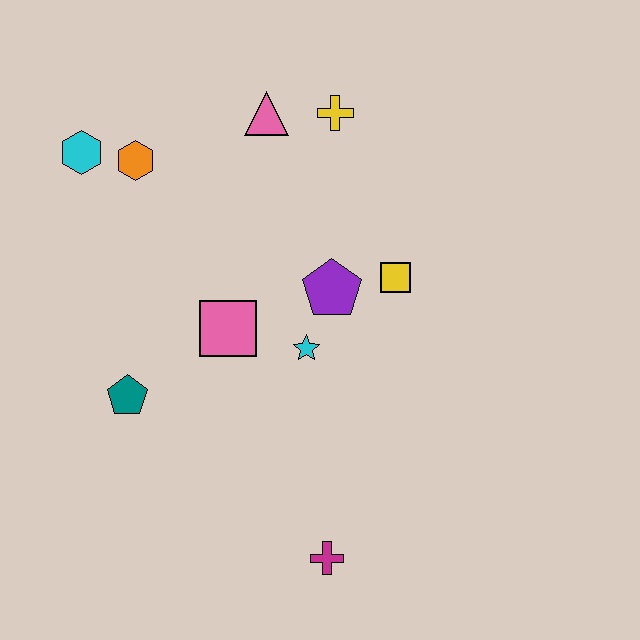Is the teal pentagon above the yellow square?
No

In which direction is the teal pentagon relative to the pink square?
The teal pentagon is to the left of the pink square.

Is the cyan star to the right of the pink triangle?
Yes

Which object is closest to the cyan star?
The purple pentagon is closest to the cyan star.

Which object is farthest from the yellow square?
The cyan hexagon is farthest from the yellow square.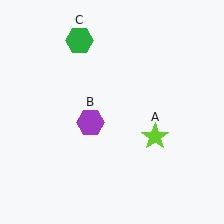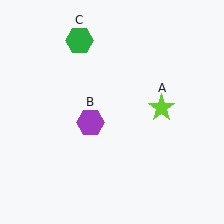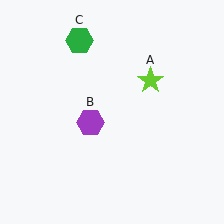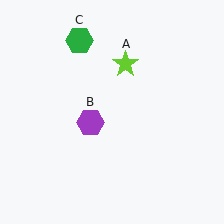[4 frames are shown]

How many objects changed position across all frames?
1 object changed position: lime star (object A).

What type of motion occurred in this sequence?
The lime star (object A) rotated counterclockwise around the center of the scene.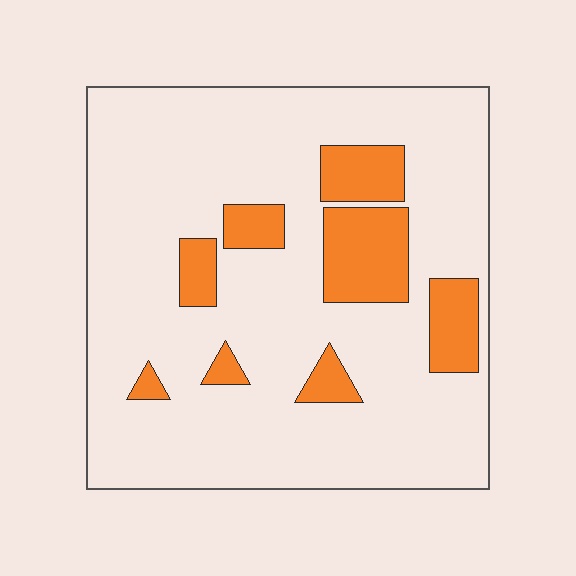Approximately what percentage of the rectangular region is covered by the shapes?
Approximately 15%.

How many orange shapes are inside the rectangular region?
8.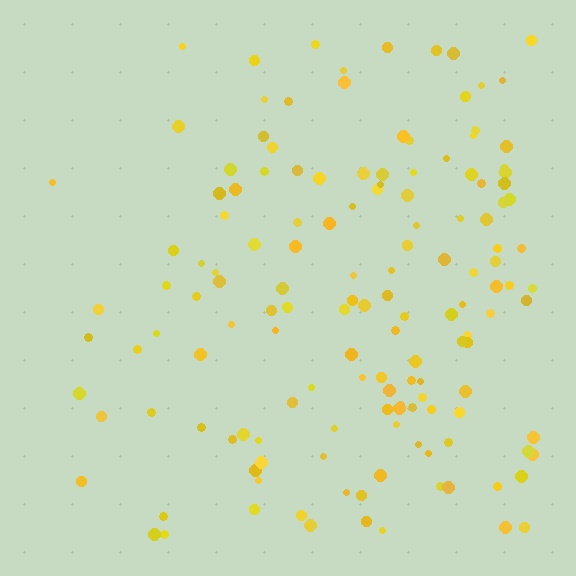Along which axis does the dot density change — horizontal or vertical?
Horizontal.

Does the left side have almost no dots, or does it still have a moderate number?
Still a moderate number, just noticeably fewer than the right.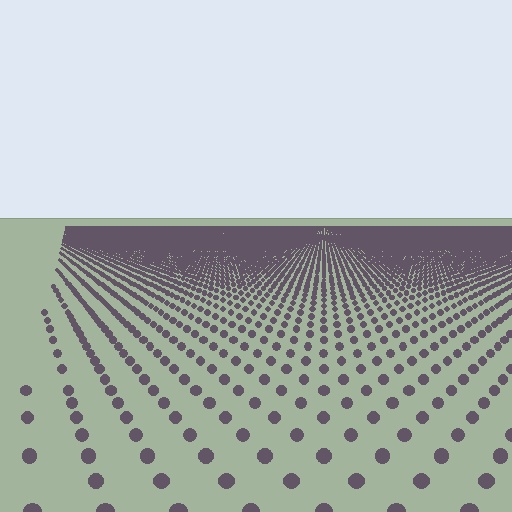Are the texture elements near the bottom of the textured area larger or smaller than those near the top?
Larger. Near the bottom, elements are closer to the viewer and appear at a bigger on-screen size.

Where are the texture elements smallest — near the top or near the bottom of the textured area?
Near the top.